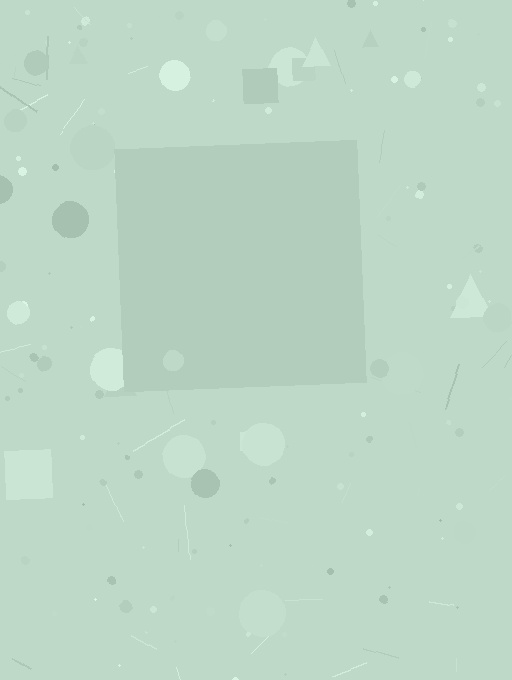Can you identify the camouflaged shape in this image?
The camouflaged shape is a square.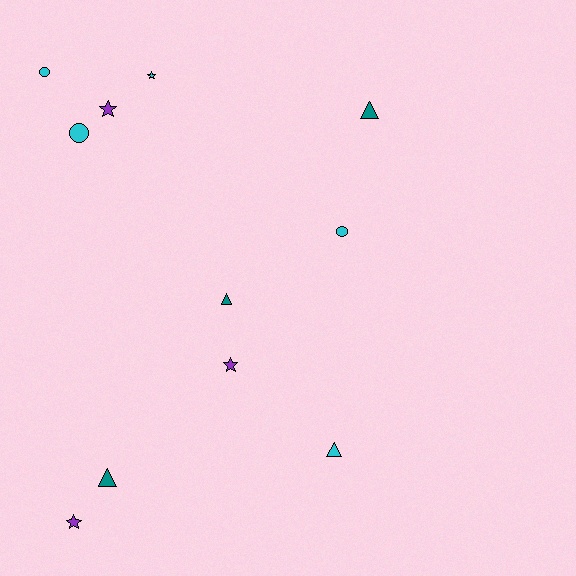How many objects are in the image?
There are 11 objects.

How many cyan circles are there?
There are 3 cyan circles.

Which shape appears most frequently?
Triangle, with 4 objects.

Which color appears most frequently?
Cyan, with 5 objects.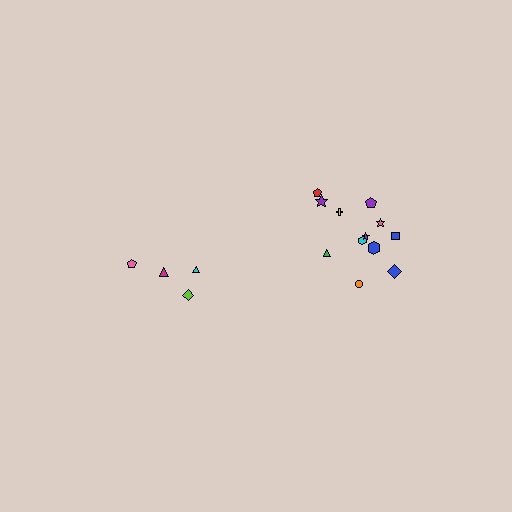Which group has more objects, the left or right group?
The right group.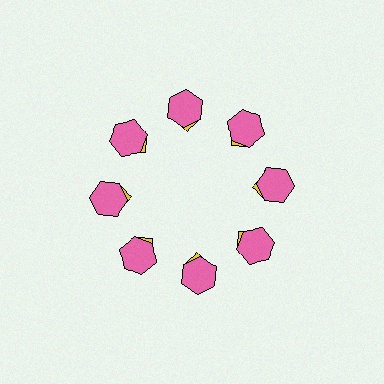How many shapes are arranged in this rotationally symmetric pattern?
There are 16 shapes, arranged in 8 groups of 2.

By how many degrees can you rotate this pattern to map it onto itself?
The pattern maps onto itself every 45 degrees of rotation.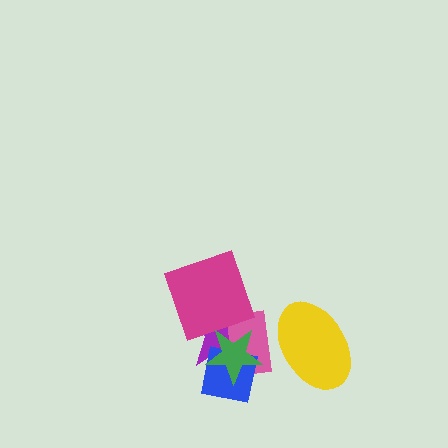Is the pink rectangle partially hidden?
Yes, it is partially covered by another shape.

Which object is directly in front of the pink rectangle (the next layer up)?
The blue square is directly in front of the pink rectangle.